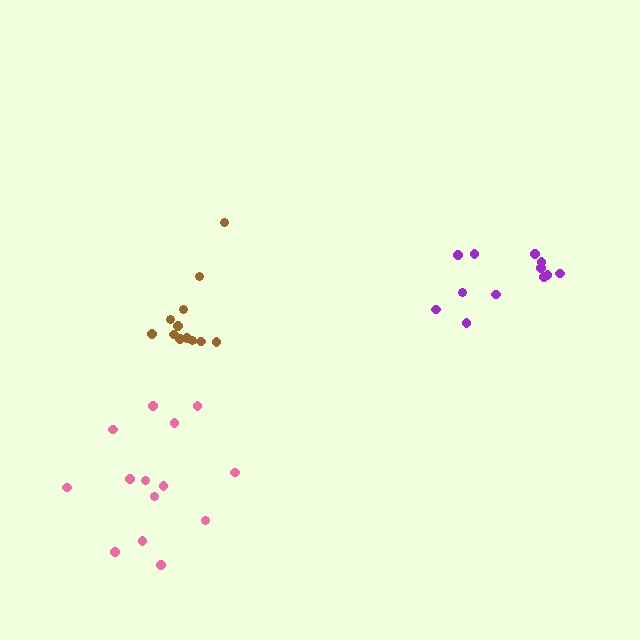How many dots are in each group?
Group 1: 12 dots, Group 2: 12 dots, Group 3: 14 dots (38 total).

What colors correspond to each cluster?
The clusters are colored: purple, brown, pink.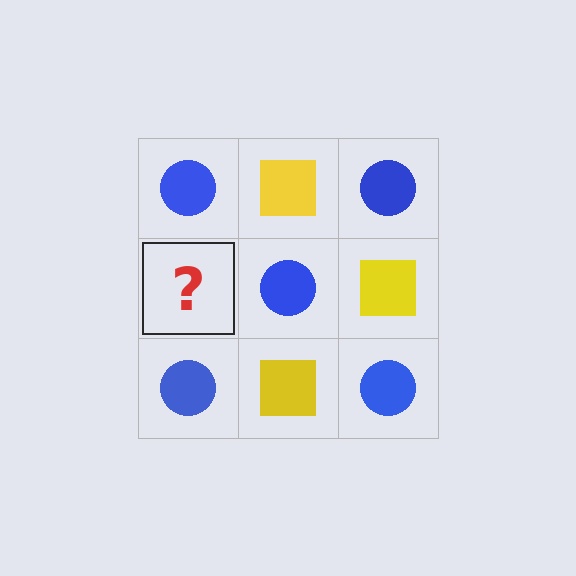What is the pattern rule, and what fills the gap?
The rule is that it alternates blue circle and yellow square in a checkerboard pattern. The gap should be filled with a yellow square.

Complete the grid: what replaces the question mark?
The question mark should be replaced with a yellow square.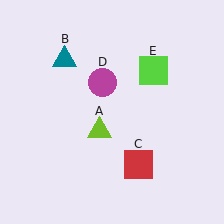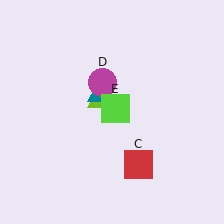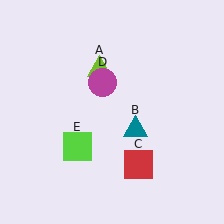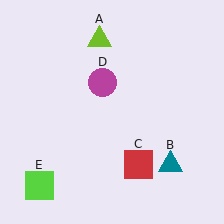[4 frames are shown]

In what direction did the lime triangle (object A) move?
The lime triangle (object A) moved up.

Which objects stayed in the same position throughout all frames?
Red square (object C) and magenta circle (object D) remained stationary.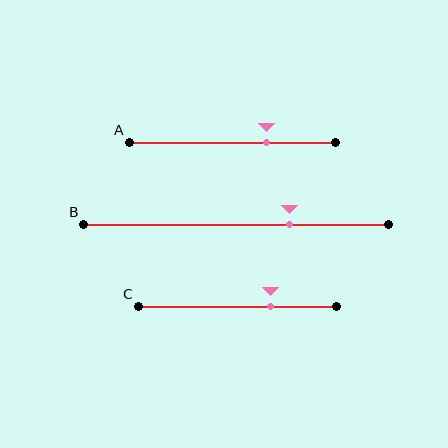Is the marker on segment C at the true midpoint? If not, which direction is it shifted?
No, the marker on segment C is shifted to the right by about 17% of the segment length.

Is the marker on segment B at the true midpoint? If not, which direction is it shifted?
No, the marker on segment B is shifted to the right by about 18% of the segment length.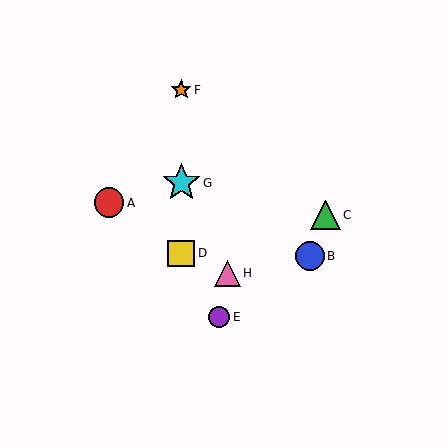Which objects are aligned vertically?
Objects D, F, G are aligned vertically.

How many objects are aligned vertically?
3 objects (D, F, G) are aligned vertically.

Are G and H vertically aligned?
No, G is at x≈181 and H is at x≈227.